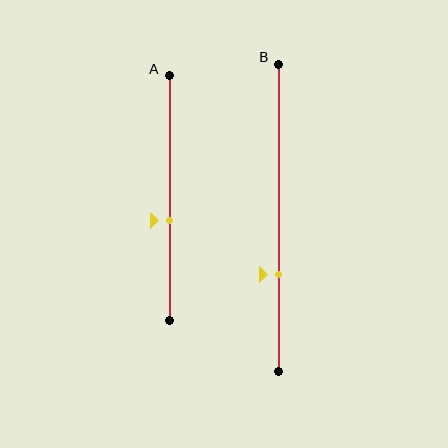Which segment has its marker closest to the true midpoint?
Segment A has its marker closest to the true midpoint.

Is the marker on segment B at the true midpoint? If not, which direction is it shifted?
No, the marker on segment B is shifted downward by about 19% of the segment length.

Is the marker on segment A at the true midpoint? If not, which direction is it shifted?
No, the marker on segment A is shifted downward by about 9% of the segment length.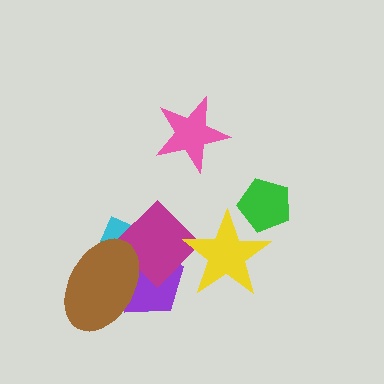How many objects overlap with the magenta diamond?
4 objects overlap with the magenta diamond.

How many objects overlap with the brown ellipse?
3 objects overlap with the brown ellipse.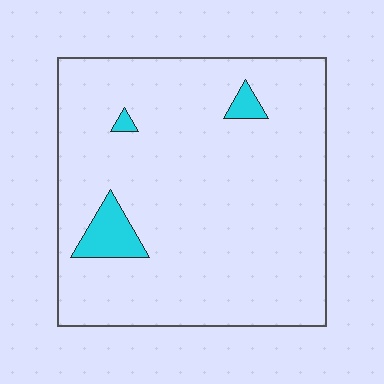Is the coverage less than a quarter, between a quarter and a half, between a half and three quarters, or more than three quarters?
Less than a quarter.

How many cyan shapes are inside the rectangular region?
3.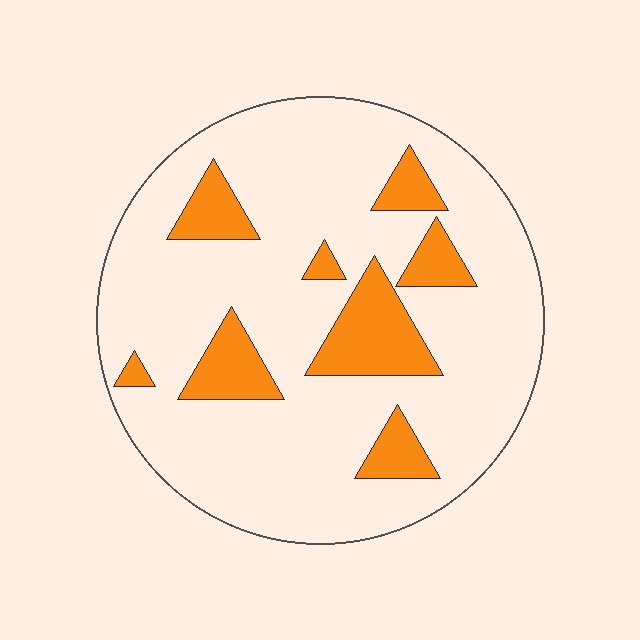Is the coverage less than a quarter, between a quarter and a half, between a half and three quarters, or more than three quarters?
Less than a quarter.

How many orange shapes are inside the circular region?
8.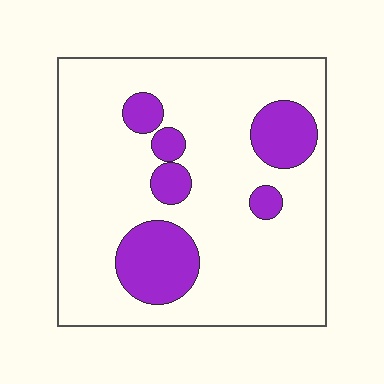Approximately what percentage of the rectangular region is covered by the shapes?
Approximately 20%.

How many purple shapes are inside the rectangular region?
6.